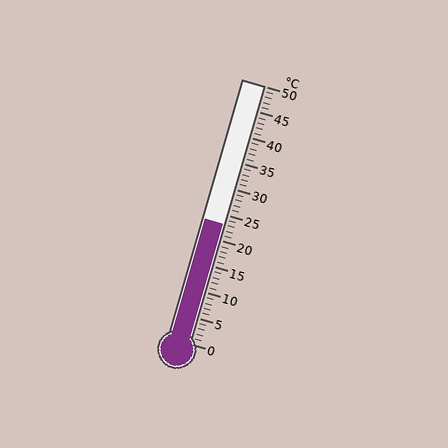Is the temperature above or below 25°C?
The temperature is below 25°C.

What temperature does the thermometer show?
The thermometer shows approximately 23°C.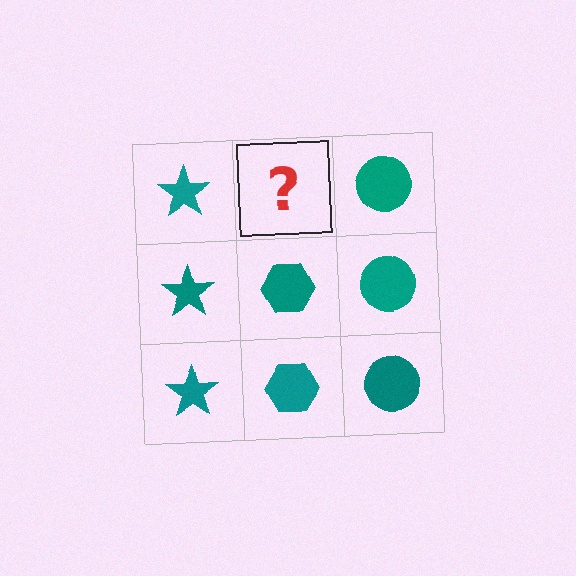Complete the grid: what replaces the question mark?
The question mark should be replaced with a teal hexagon.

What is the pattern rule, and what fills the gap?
The rule is that each column has a consistent shape. The gap should be filled with a teal hexagon.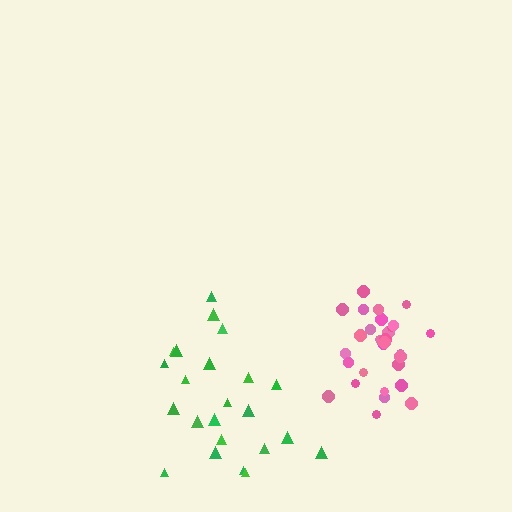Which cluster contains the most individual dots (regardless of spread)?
Pink (30).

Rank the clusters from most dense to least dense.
pink, green.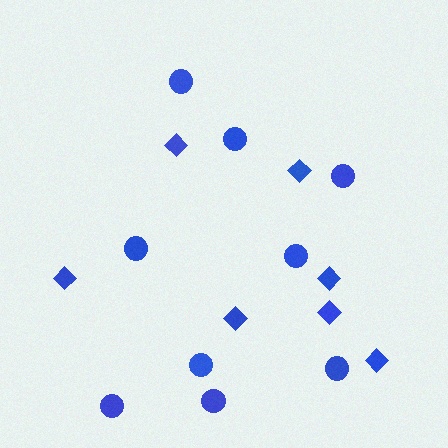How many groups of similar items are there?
There are 2 groups: one group of diamonds (7) and one group of circles (9).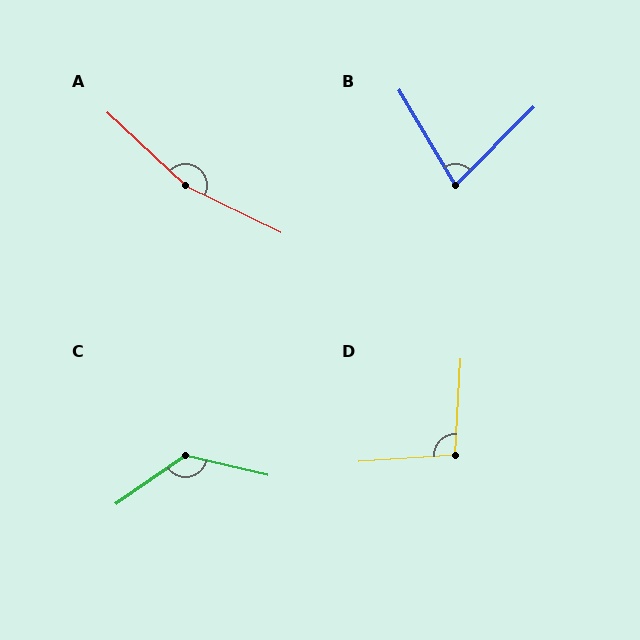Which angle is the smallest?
B, at approximately 76 degrees.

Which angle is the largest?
A, at approximately 163 degrees.